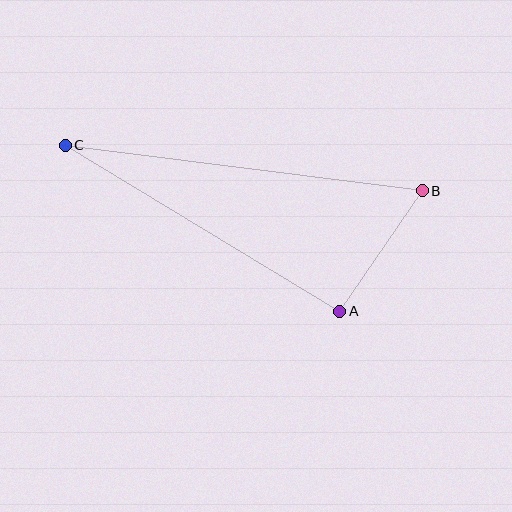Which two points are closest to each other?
Points A and B are closest to each other.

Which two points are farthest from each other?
Points B and C are farthest from each other.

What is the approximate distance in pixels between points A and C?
The distance between A and C is approximately 321 pixels.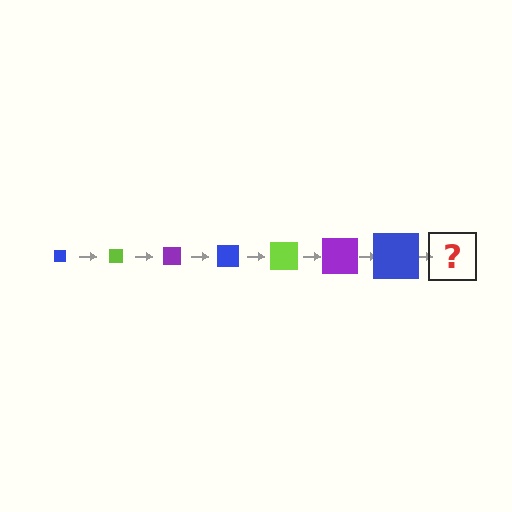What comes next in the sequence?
The next element should be a lime square, larger than the previous one.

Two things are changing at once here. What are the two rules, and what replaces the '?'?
The two rules are that the square grows larger each step and the color cycles through blue, lime, and purple. The '?' should be a lime square, larger than the previous one.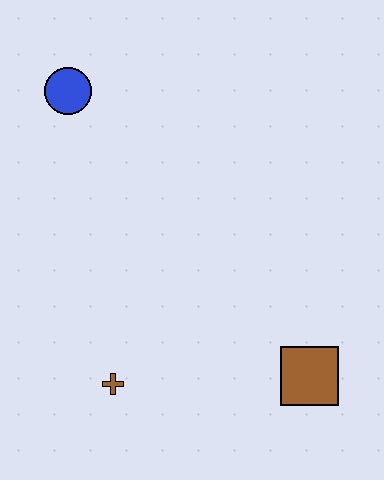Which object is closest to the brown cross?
The brown square is closest to the brown cross.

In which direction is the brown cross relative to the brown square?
The brown cross is to the left of the brown square.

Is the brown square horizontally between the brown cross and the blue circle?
No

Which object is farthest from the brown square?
The blue circle is farthest from the brown square.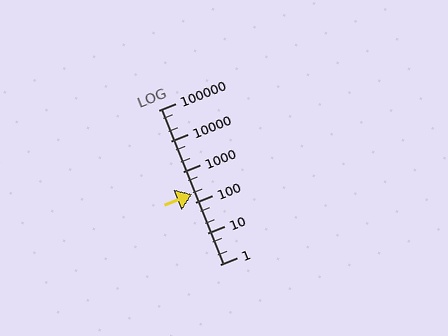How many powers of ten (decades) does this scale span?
The scale spans 5 decades, from 1 to 100000.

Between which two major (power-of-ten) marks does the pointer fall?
The pointer is between 100 and 1000.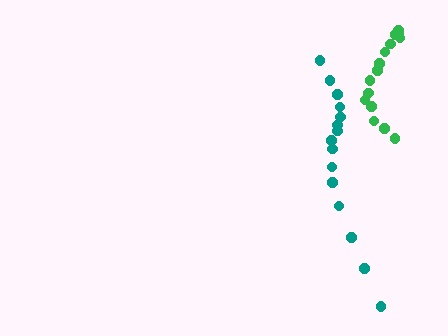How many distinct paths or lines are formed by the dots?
There are 2 distinct paths.